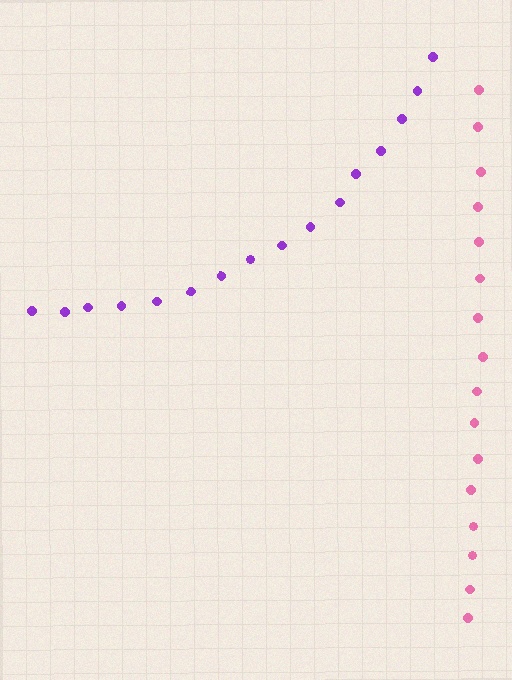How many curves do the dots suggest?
There are 2 distinct paths.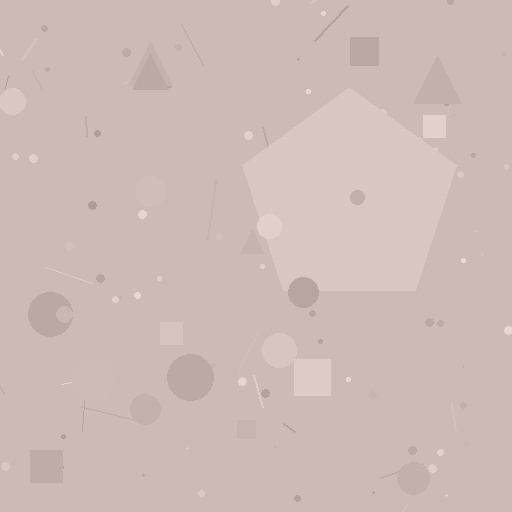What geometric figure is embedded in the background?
A pentagon is embedded in the background.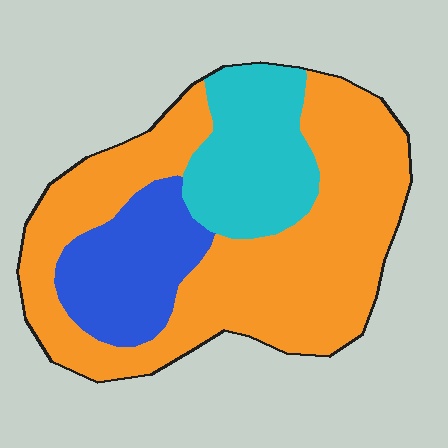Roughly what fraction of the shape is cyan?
Cyan covers about 20% of the shape.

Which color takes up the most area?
Orange, at roughly 60%.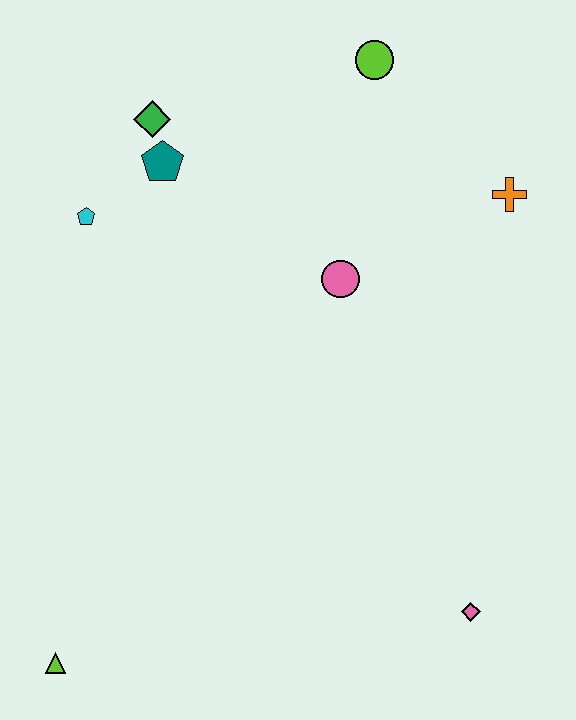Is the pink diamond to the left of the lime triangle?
No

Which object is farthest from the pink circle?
The lime triangle is farthest from the pink circle.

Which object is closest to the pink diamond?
The pink circle is closest to the pink diamond.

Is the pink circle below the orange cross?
Yes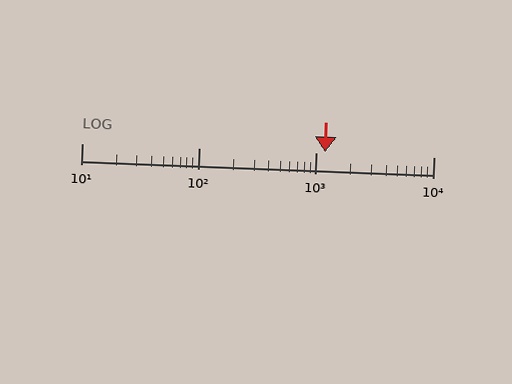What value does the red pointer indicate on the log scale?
The pointer indicates approximately 1200.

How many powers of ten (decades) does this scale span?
The scale spans 3 decades, from 10 to 10000.